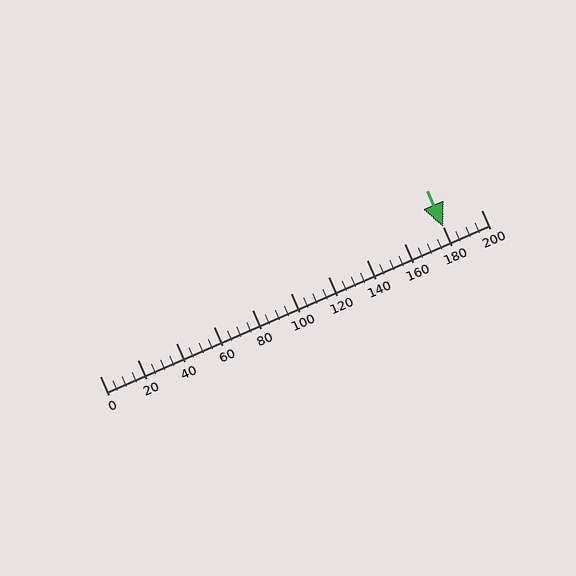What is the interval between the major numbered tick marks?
The major tick marks are spaced 20 units apart.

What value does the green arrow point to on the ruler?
The green arrow points to approximately 180.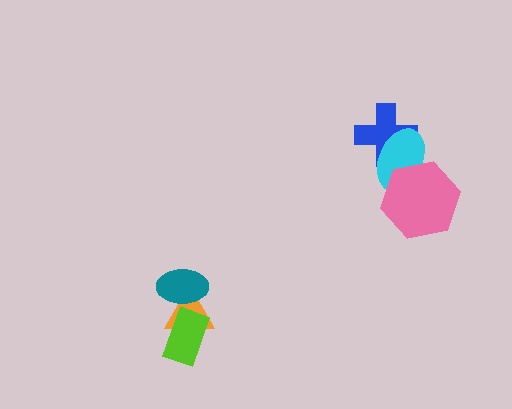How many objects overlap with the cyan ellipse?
2 objects overlap with the cyan ellipse.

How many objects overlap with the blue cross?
1 object overlaps with the blue cross.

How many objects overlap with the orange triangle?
2 objects overlap with the orange triangle.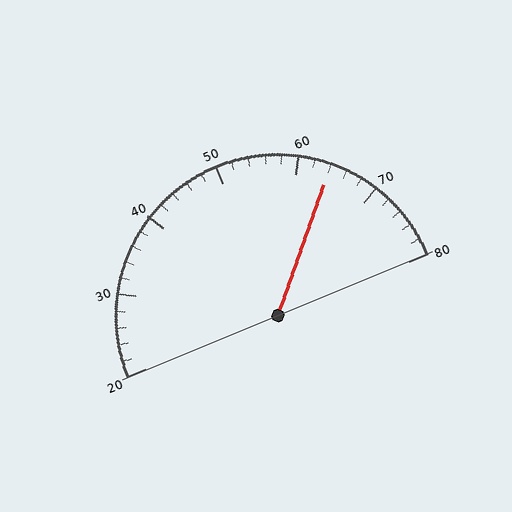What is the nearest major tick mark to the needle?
The nearest major tick mark is 60.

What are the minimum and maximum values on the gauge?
The gauge ranges from 20 to 80.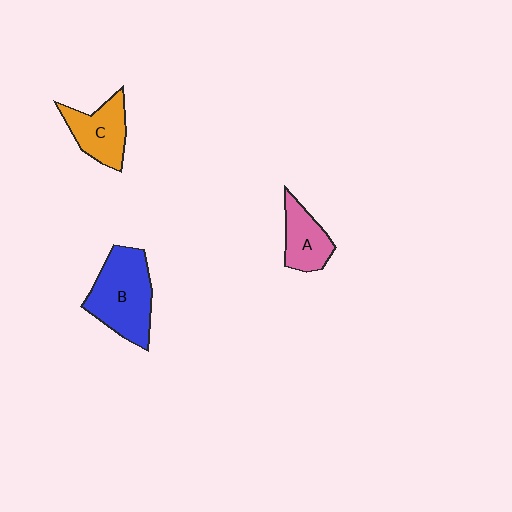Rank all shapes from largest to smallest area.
From largest to smallest: B (blue), C (orange), A (pink).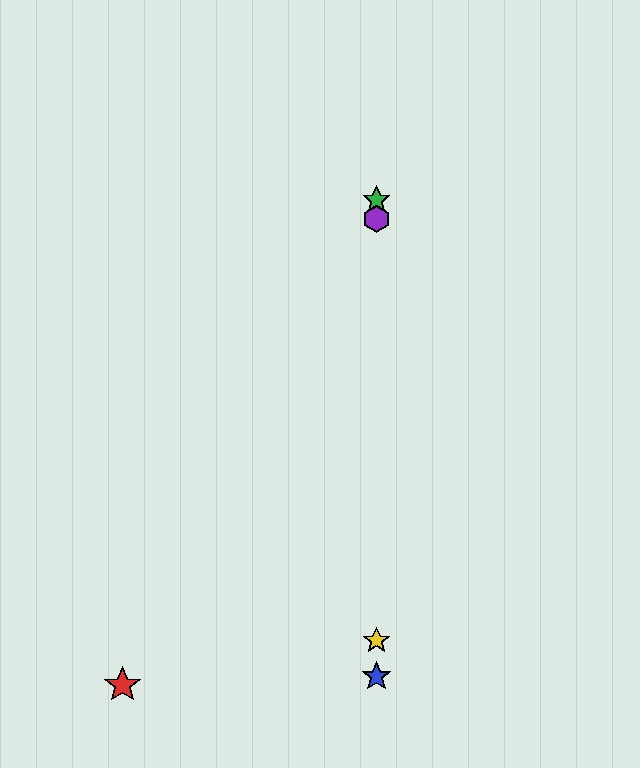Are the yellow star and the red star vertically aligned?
No, the yellow star is at x≈376 and the red star is at x≈122.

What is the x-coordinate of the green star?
The green star is at x≈376.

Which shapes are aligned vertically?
The blue star, the green star, the yellow star, the purple hexagon are aligned vertically.